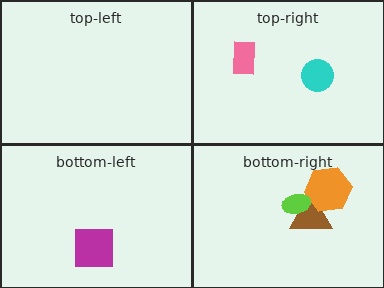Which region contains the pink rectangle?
The top-right region.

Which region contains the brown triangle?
The bottom-right region.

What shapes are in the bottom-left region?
The magenta square.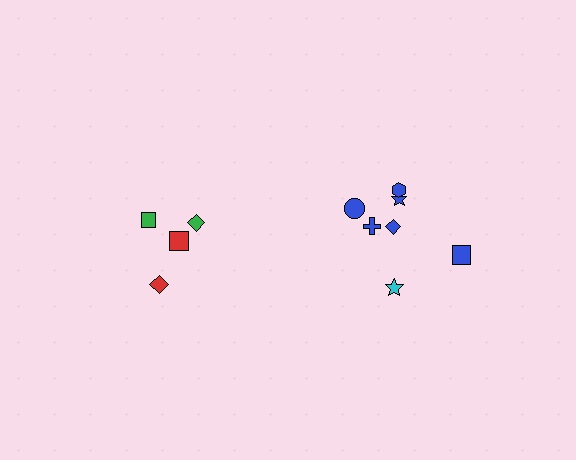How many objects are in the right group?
There are 7 objects.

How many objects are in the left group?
There are 4 objects.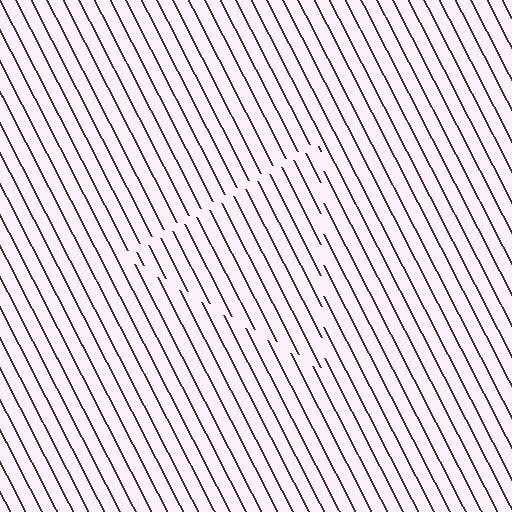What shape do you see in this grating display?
An illusory triangle. The interior of the shape contains the same grating, shifted by half a period — the contour is defined by the phase discontinuity where line-ends from the inner and outer gratings abut.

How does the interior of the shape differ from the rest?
The interior of the shape contains the same grating, shifted by half a period — the contour is defined by the phase discontinuity where line-ends from the inner and outer gratings abut.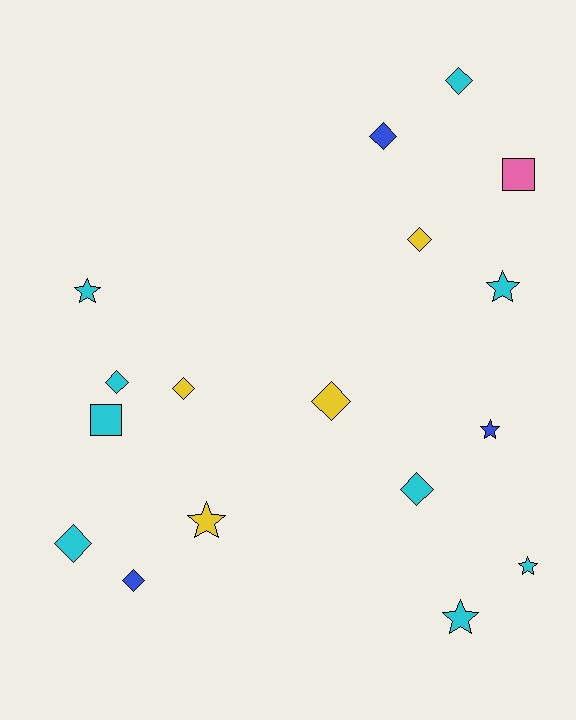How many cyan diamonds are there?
There are 4 cyan diamonds.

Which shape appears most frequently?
Diamond, with 9 objects.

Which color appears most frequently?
Cyan, with 9 objects.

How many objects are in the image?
There are 17 objects.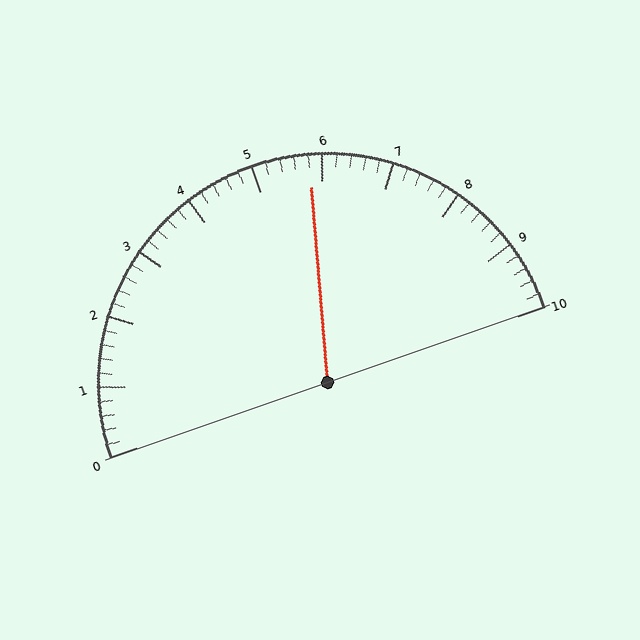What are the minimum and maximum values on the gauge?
The gauge ranges from 0 to 10.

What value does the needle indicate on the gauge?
The needle indicates approximately 5.8.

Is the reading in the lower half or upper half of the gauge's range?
The reading is in the upper half of the range (0 to 10).